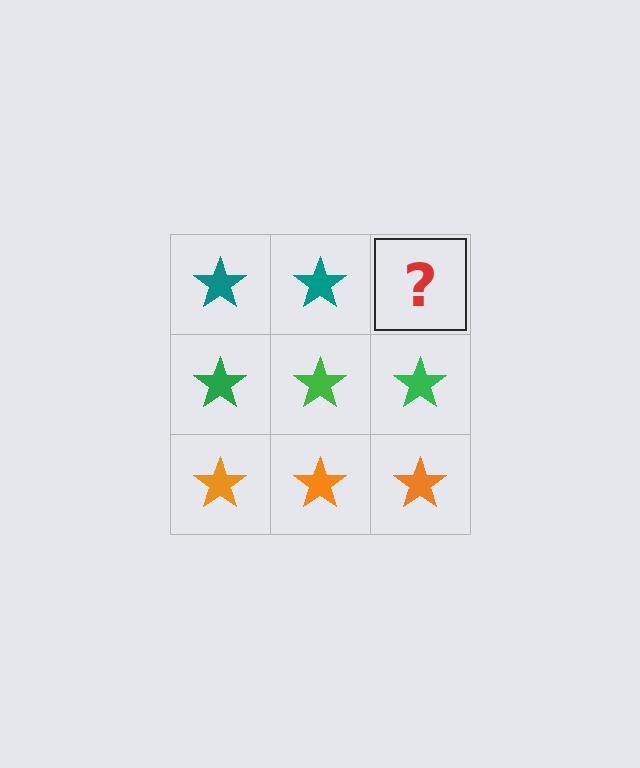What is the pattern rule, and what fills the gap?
The rule is that each row has a consistent color. The gap should be filled with a teal star.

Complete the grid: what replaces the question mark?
The question mark should be replaced with a teal star.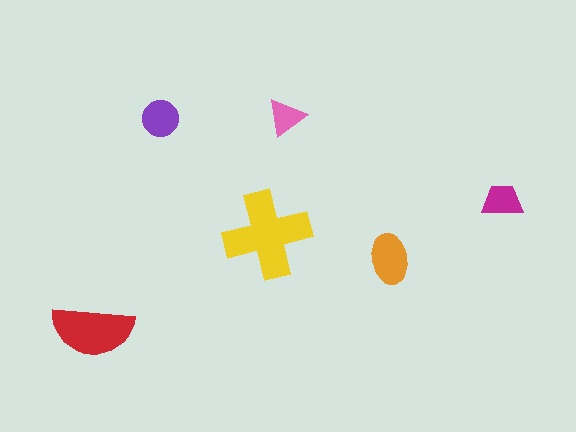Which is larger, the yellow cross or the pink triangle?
The yellow cross.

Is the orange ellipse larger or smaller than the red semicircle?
Smaller.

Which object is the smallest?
The pink triangle.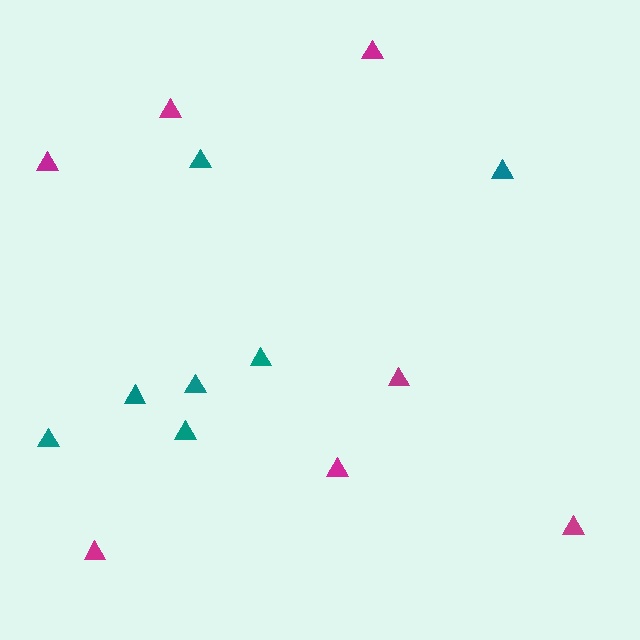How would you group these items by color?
There are 2 groups: one group of magenta triangles (7) and one group of teal triangles (7).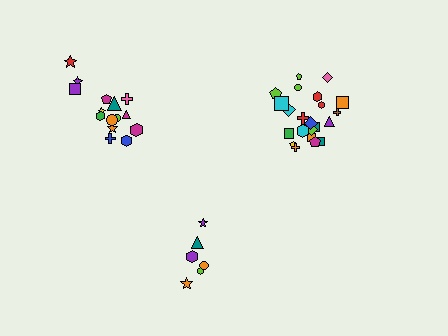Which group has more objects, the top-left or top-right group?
The top-right group.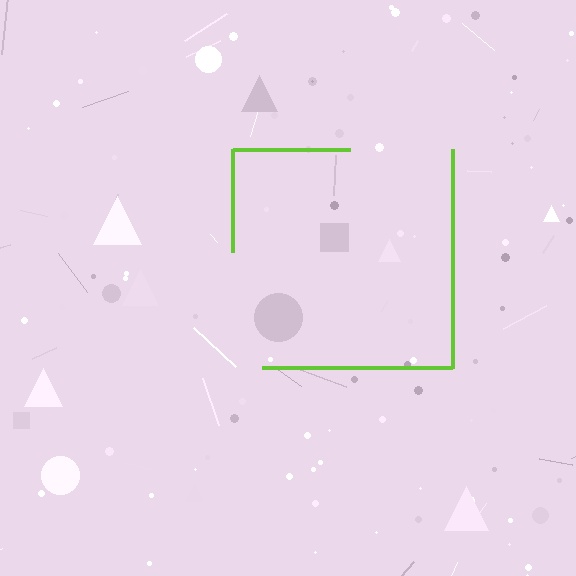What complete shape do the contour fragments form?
The contour fragments form a square.